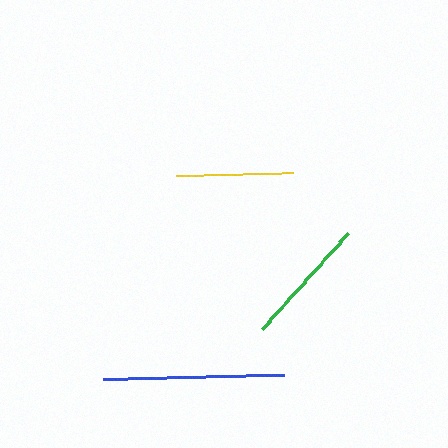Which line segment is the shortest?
The yellow line is the shortest at approximately 117 pixels.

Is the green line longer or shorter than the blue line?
The blue line is longer than the green line.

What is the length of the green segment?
The green segment is approximately 130 pixels long.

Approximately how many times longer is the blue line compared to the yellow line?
The blue line is approximately 1.6 times the length of the yellow line.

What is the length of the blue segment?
The blue segment is approximately 181 pixels long.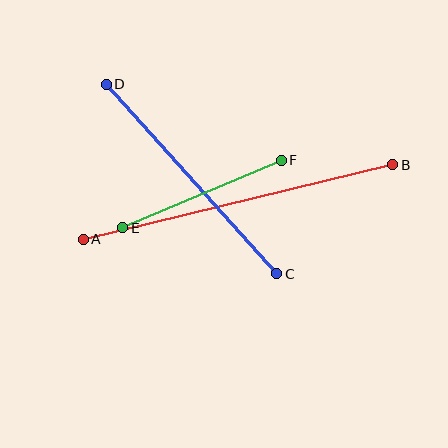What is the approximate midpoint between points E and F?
The midpoint is at approximately (202, 194) pixels.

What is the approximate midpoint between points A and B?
The midpoint is at approximately (238, 202) pixels.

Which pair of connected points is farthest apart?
Points A and B are farthest apart.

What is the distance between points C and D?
The distance is approximately 255 pixels.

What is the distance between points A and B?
The distance is approximately 318 pixels.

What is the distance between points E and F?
The distance is approximately 172 pixels.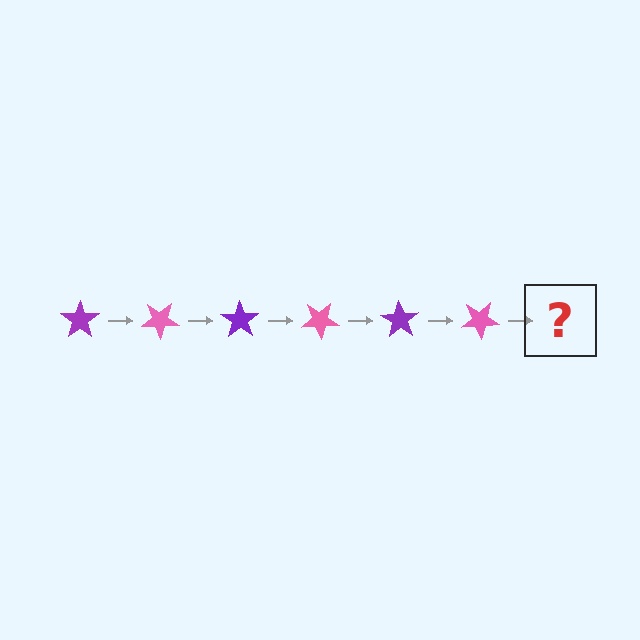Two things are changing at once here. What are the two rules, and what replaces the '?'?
The two rules are that it rotates 35 degrees each step and the color cycles through purple and pink. The '?' should be a purple star, rotated 210 degrees from the start.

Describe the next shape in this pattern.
It should be a purple star, rotated 210 degrees from the start.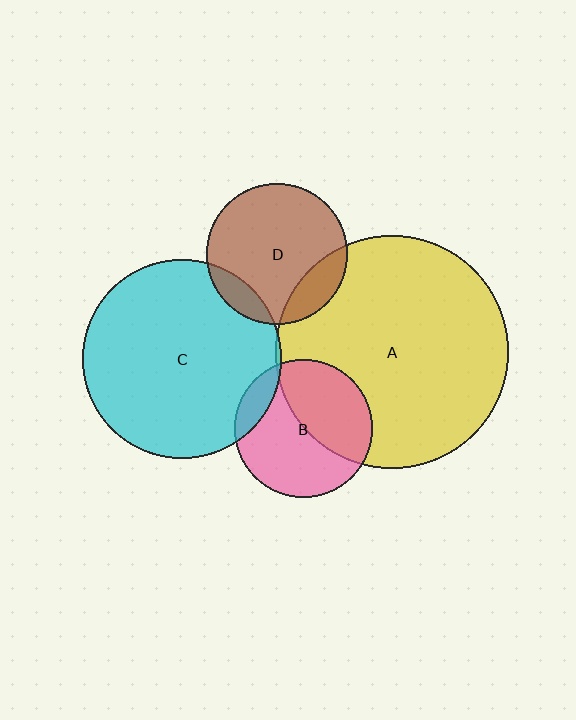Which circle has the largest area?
Circle A (yellow).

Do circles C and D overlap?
Yes.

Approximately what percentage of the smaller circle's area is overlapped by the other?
Approximately 10%.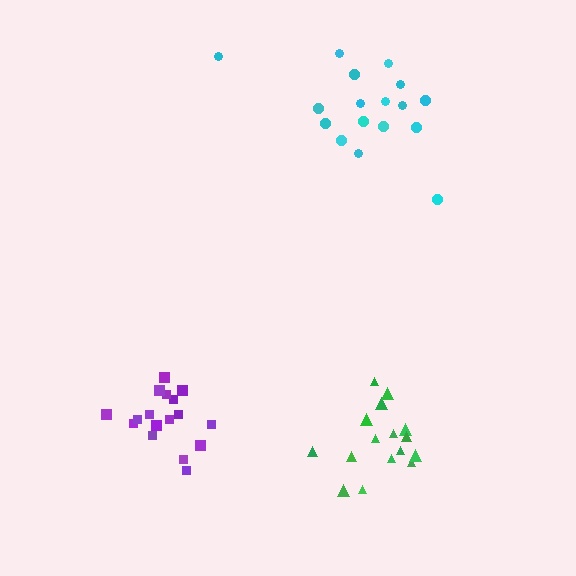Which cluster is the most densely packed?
Purple.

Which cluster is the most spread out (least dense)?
Cyan.